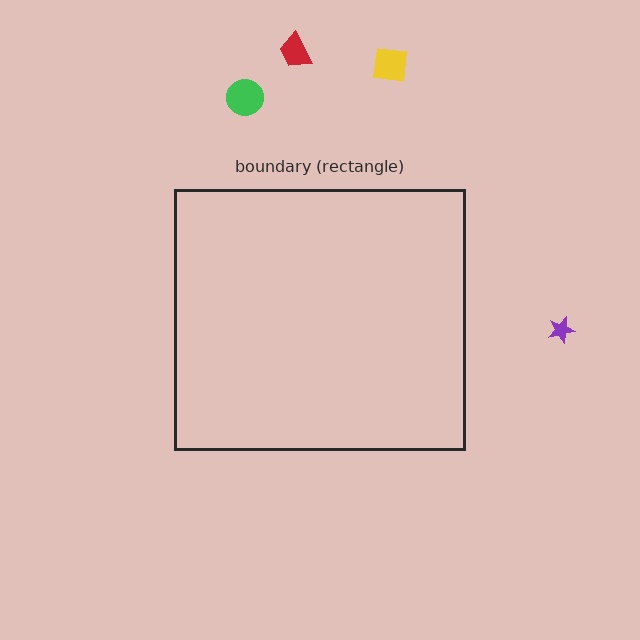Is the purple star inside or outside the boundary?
Outside.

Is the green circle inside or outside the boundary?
Outside.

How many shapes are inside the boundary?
0 inside, 4 outside.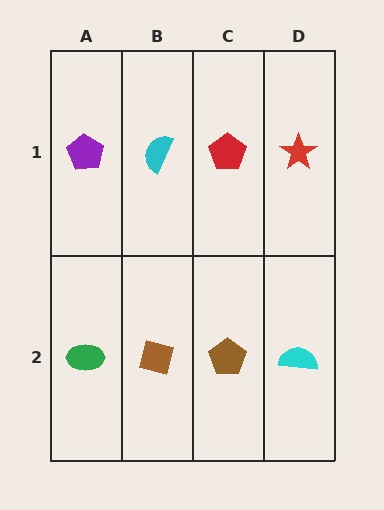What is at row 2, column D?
A cyan semicircle.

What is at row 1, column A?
A purple pentagon.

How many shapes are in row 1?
4 shapes.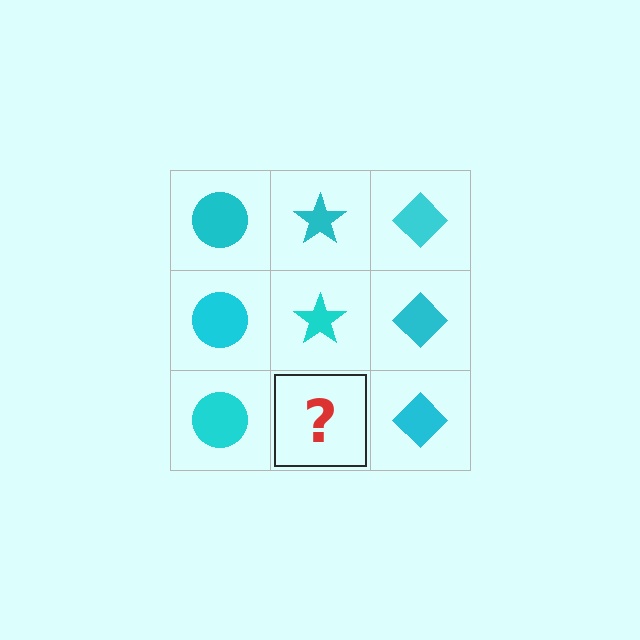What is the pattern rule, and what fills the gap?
The rule is that each column has a consistent shape. The gap should be filled with a cyan star.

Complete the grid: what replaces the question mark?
The question mark should be replaced with a cyan star.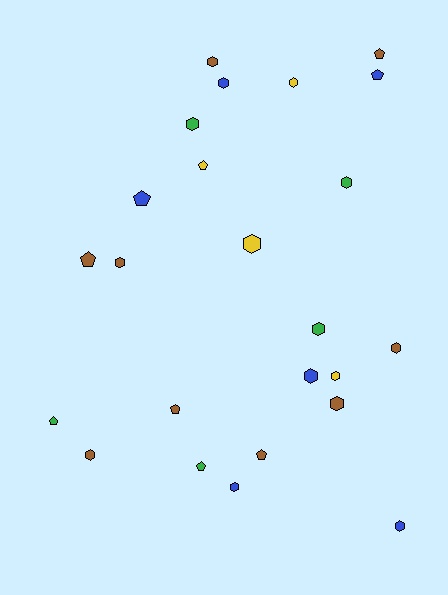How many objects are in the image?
There are 24 objects.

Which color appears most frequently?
Brown, with 9 objects.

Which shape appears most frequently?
Hexagon, with 15 objects.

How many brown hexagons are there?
There are 5 brown hexagons.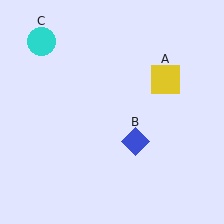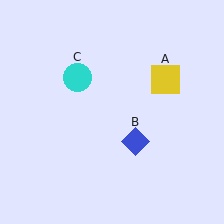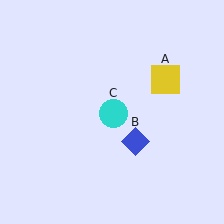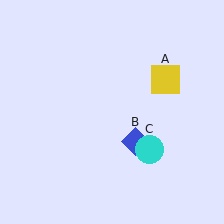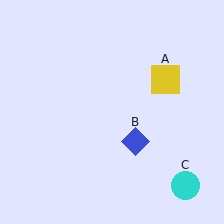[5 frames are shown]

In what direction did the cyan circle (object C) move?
The cyan circle (object C) moved down and to the right.